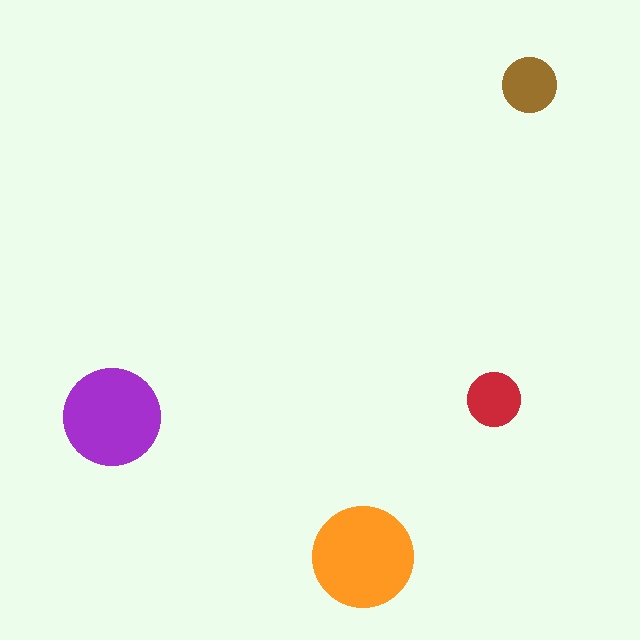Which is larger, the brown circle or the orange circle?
The orange one.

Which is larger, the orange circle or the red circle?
The orange one.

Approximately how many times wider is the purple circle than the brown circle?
About 2 times wider.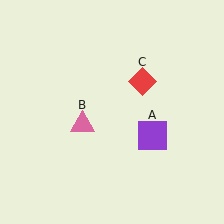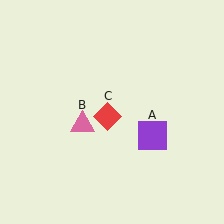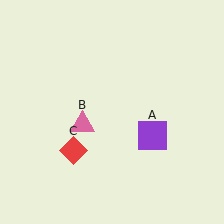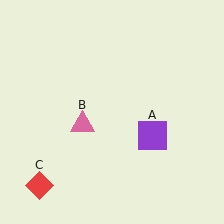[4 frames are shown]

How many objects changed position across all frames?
1 object changed position: red diamond (object C).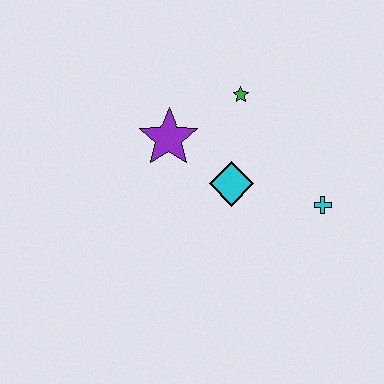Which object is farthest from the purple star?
The cyan cross is farthest from the purple star.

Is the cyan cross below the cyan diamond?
Yes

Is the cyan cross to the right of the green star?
Yes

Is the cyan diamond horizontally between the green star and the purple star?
Yes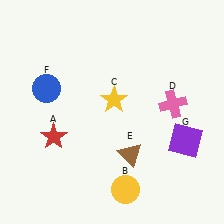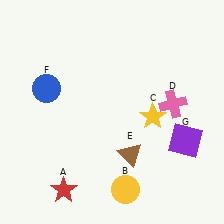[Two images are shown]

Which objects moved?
The objects that moved are: the red star (A), the yellow star (C).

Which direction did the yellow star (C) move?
The yellow star (C) moved right.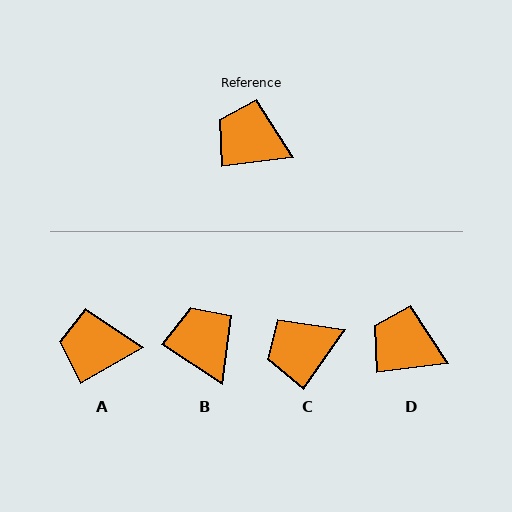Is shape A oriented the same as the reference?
No, it is off by about 23 degrees.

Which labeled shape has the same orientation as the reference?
D.